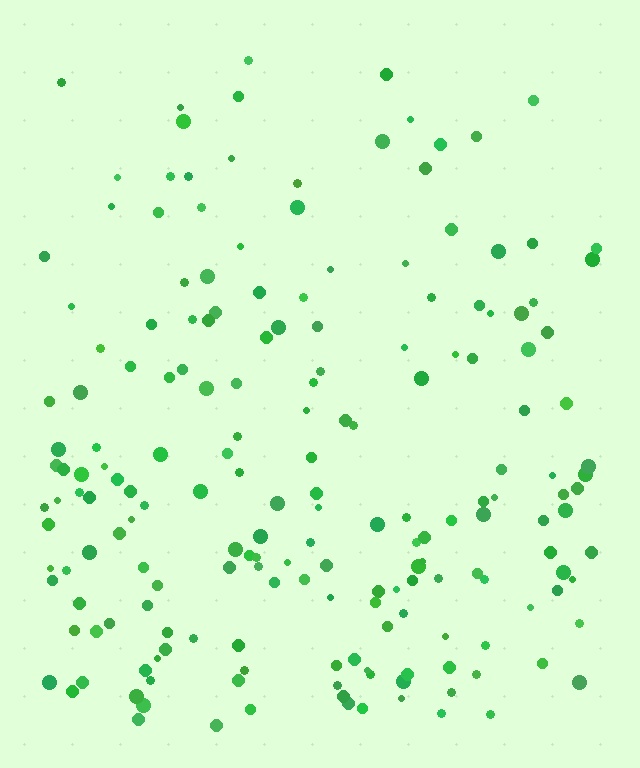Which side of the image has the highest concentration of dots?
The bottom.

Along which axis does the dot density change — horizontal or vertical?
Vertical.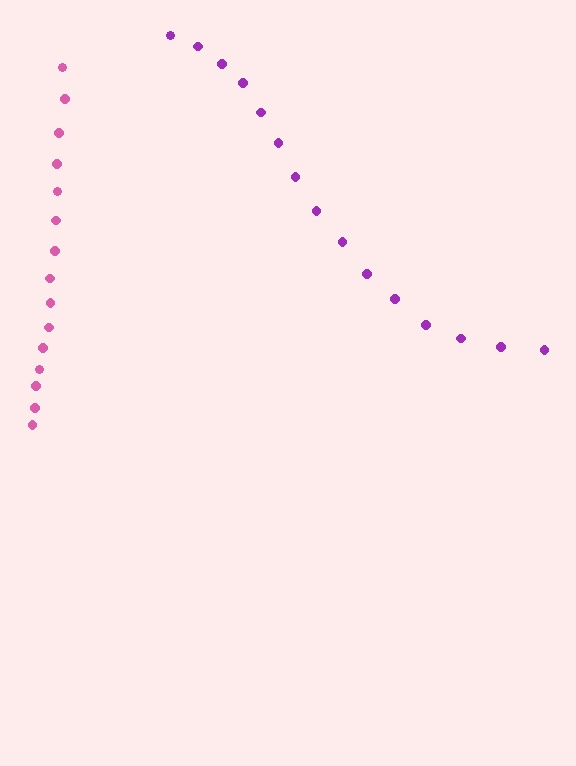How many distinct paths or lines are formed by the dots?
There are 2 distinct paths.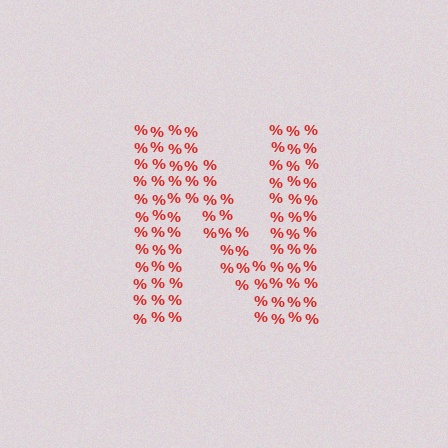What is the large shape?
The large shape is the letter N.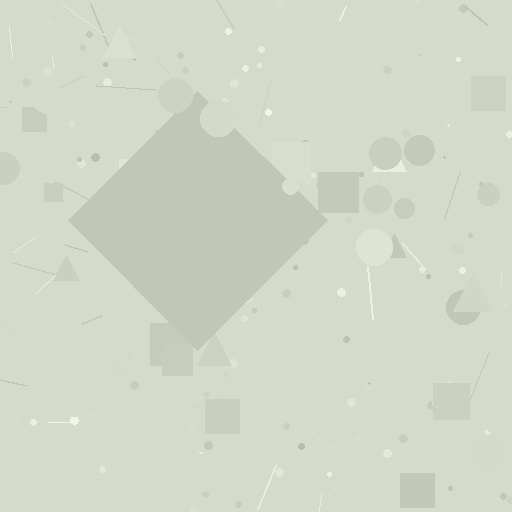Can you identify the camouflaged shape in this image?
The camouflaged shape is a diamond.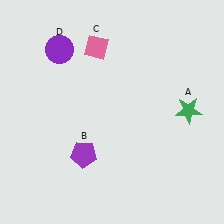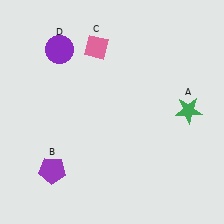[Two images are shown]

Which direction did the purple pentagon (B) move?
The purple pentagon (B) moved left.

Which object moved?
The purple pentagon (B) moved left.